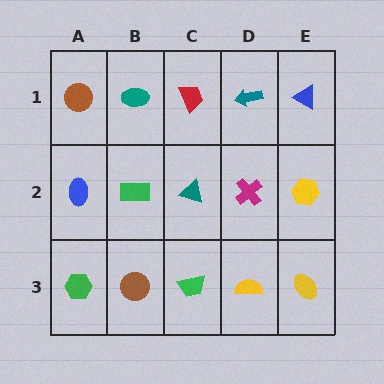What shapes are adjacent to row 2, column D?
A teal arrow (row 1, column D), a yellow semicircle (row 3, column D), a teal triangle (row 2, column C), a yellow hexagon (row 2, column E).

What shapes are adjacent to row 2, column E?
A blue triangle (row 1, column E), a yellow ellipse (row 3, column E), a magenta cross (row 2, column D).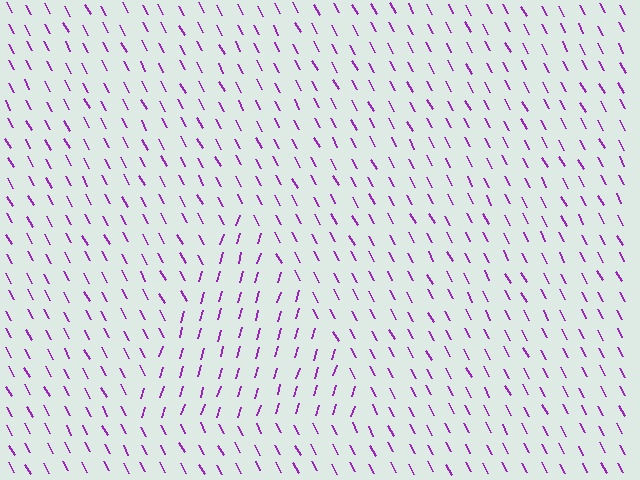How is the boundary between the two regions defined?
The boundary is defined purely by a change in line orientation (approximately 45 degrees difference). All lines are the same color and thickness.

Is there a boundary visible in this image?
Yes, there is a texture boundary formed by a change in line orientation.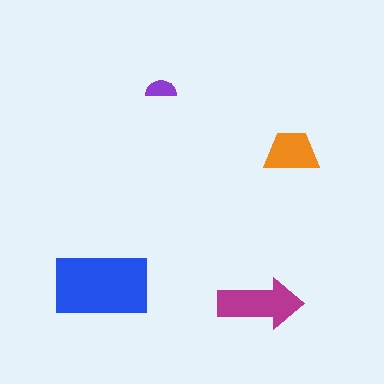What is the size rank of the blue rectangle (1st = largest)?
1st.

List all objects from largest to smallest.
The blue rectangle, the magenta arrow, the orange trapezoid, the purple semicircle.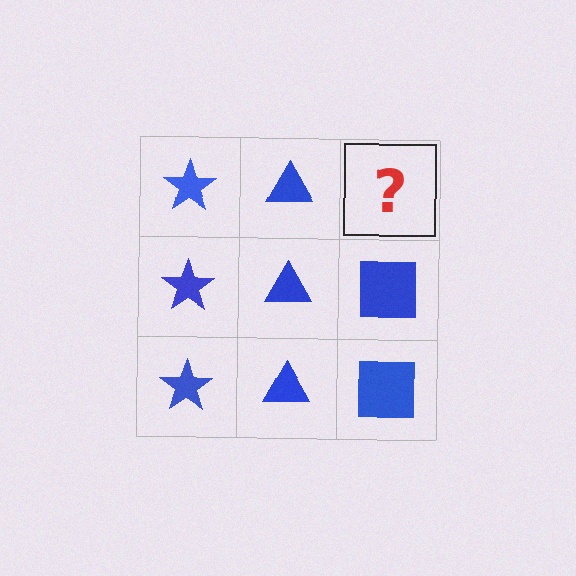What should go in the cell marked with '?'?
The missing cell should contain a blue square.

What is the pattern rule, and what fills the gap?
The rule is that each column has a consistent shape. The gap should be filled with a blue square.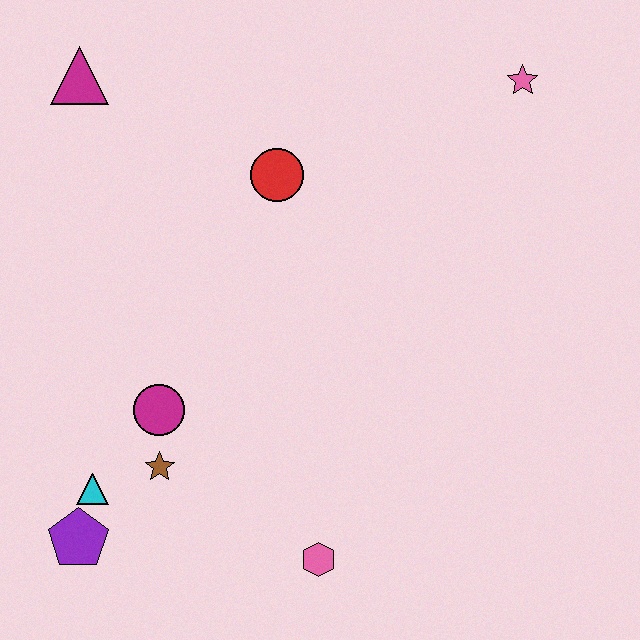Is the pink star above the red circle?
Yes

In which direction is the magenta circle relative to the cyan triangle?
The magenta circle is above the cyan triangle.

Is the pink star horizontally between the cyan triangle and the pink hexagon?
No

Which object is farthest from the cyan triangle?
The pink star is farthest from the cyan triangle.